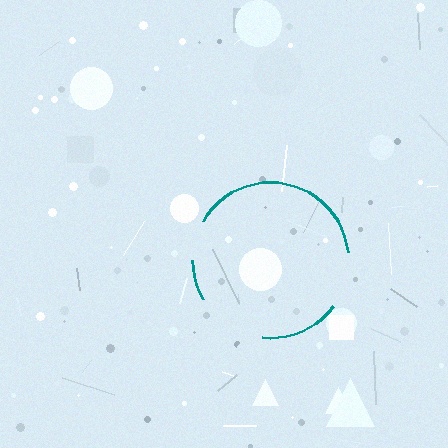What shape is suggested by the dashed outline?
The dashed outline suggests a circle.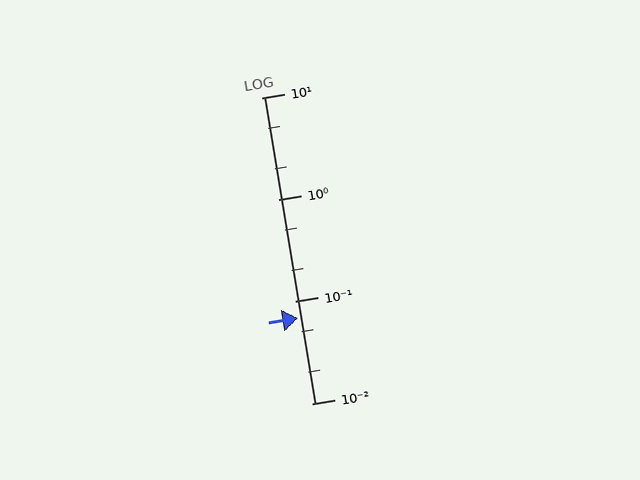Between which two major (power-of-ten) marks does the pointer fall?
The pointer is between 0.01 and 0.1.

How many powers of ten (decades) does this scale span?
The scale spans 3 decades, from 0.01 to 10.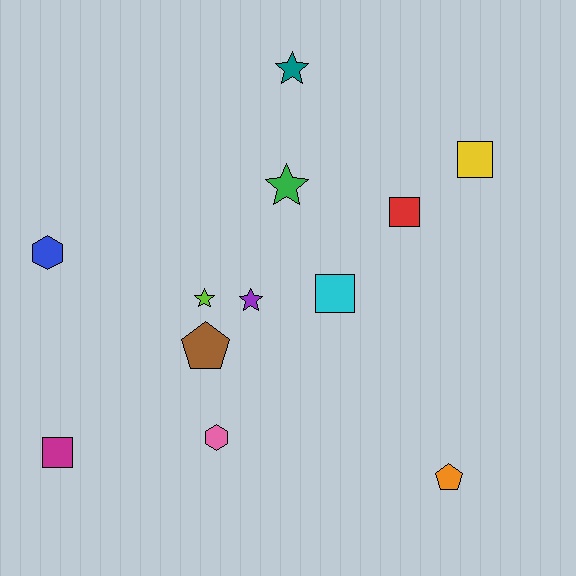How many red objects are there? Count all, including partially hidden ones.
There is 1 red object.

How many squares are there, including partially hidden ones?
There are 4 squares.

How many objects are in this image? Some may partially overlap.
There are 12 objects.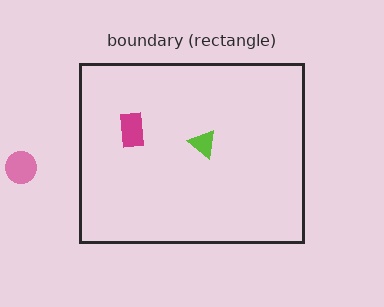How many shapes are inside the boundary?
2 inside, 1 outside.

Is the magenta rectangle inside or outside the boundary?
Inside.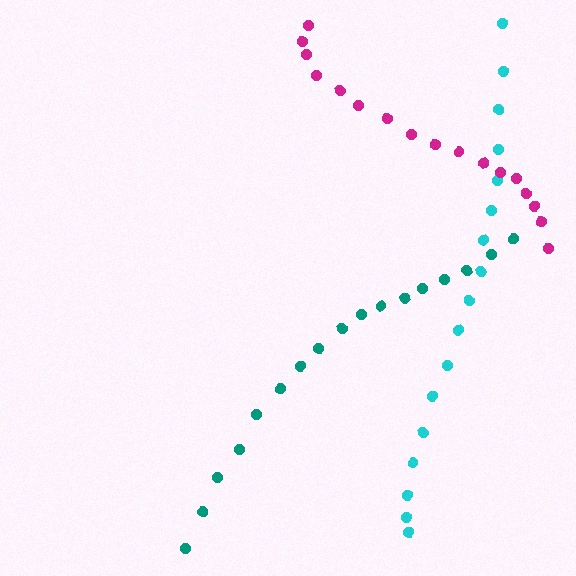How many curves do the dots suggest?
There are 3 distinct paths.